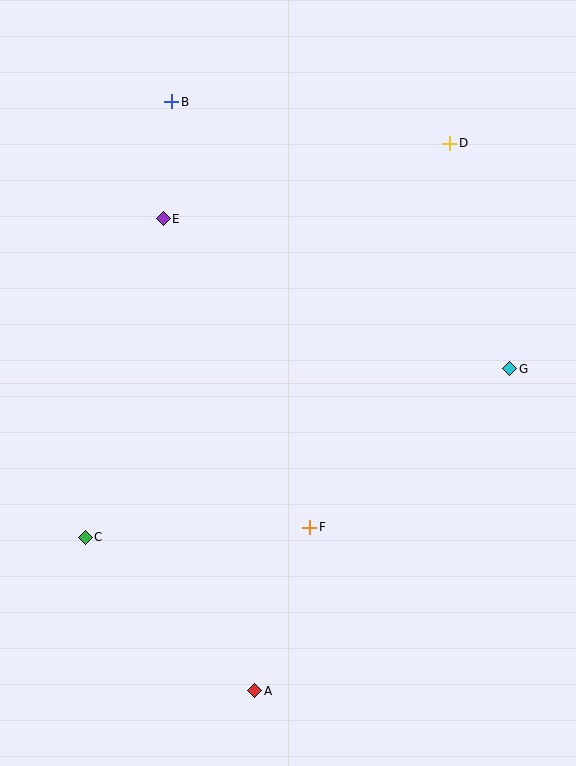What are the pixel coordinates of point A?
Point A is at (255, 691).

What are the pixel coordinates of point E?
Point E is at (163, 219).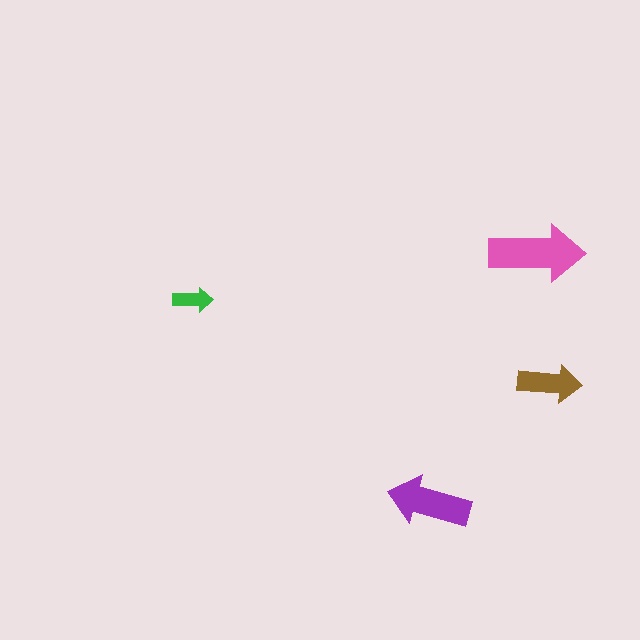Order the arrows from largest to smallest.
the pink one, the purple one, the brown one, the green one.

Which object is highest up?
The pink arrow is topmost.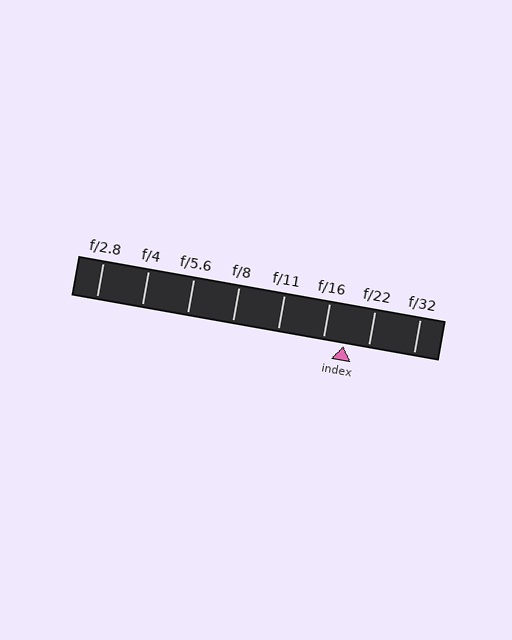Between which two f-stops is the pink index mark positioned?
The index mark is between f/16 and f/22.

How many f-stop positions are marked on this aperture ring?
There are 8 f-stop positions marked.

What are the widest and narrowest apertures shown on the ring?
The widest aperture shown is f/2.8 and the narrowest is f/32.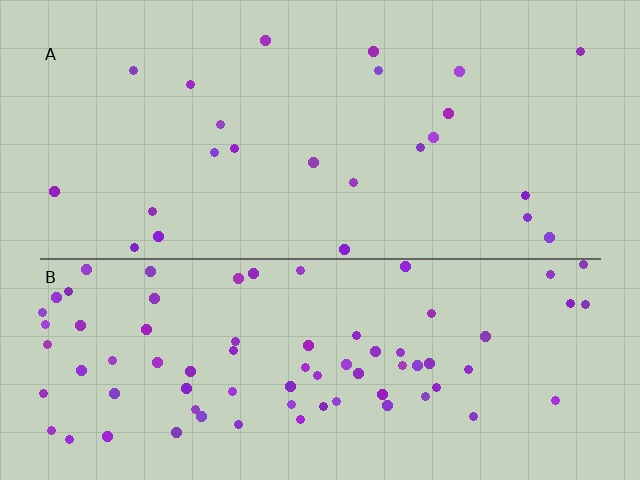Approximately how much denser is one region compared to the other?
Approximately 3.1× — region B over region A.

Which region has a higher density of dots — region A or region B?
B (the bottom).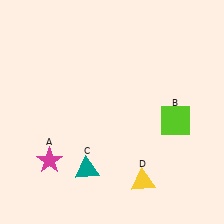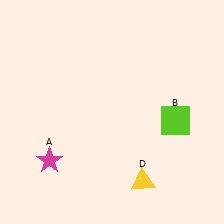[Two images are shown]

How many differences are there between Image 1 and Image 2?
There is 1 difference between the two images.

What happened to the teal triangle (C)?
The teal triangle (C) was removed in Image 2. It was in the bottom-left area of Image 1.